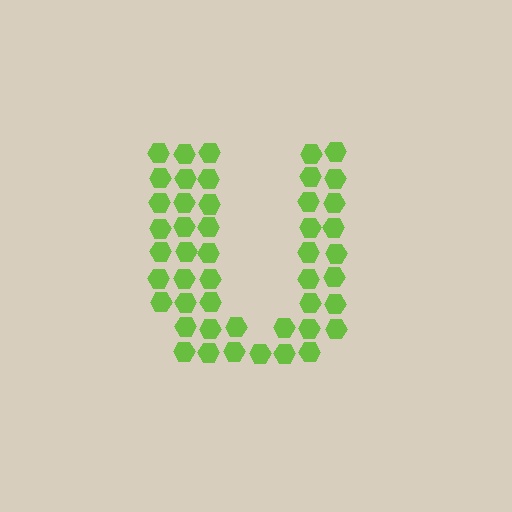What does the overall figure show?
The overall figure shows the letter U.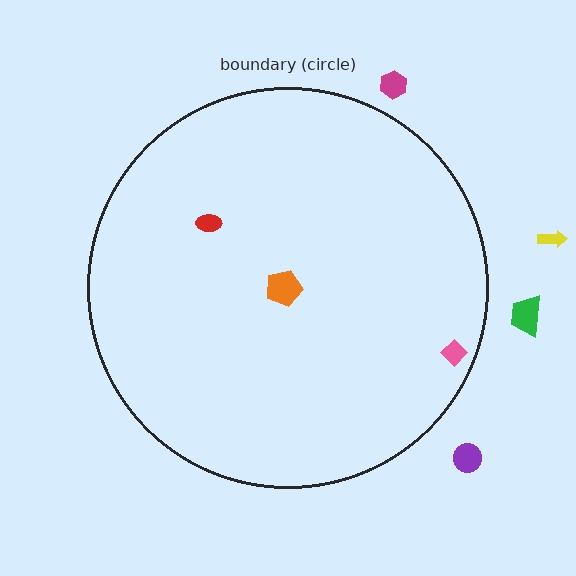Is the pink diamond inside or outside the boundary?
Inside.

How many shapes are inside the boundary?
3 inside, 4 outside.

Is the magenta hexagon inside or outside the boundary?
Outside.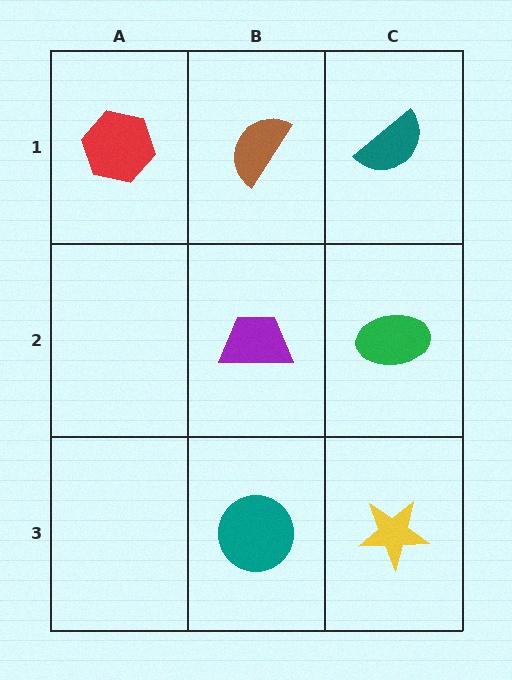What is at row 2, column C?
A green ellipse.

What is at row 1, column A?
A red hexagon.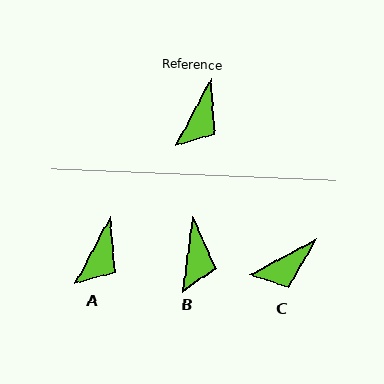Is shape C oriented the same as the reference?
No, it is off by about 34 degrees.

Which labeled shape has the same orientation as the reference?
A.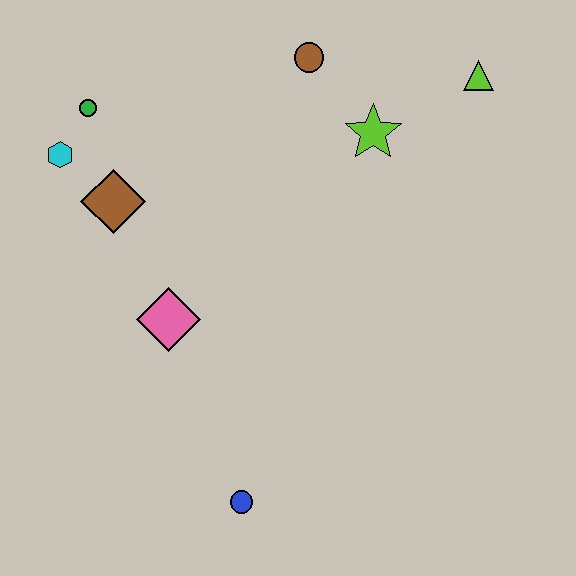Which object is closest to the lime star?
The brown circle is closest to the lime star.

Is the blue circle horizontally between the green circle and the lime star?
Yes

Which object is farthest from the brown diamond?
The lime triangle is farthest from the brown diamond.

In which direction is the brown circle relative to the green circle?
The brown circle is to the right of the green circle.